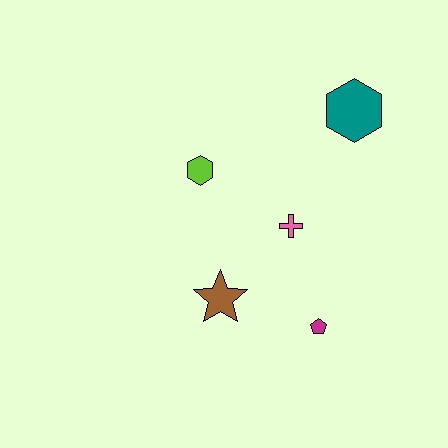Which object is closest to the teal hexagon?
The pink cross is closest to the teal hexagon.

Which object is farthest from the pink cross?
The teal hexagon is farthest from the pink cross.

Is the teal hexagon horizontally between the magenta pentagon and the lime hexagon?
No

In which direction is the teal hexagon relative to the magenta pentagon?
The teal hexagon is above the magenta pentagon.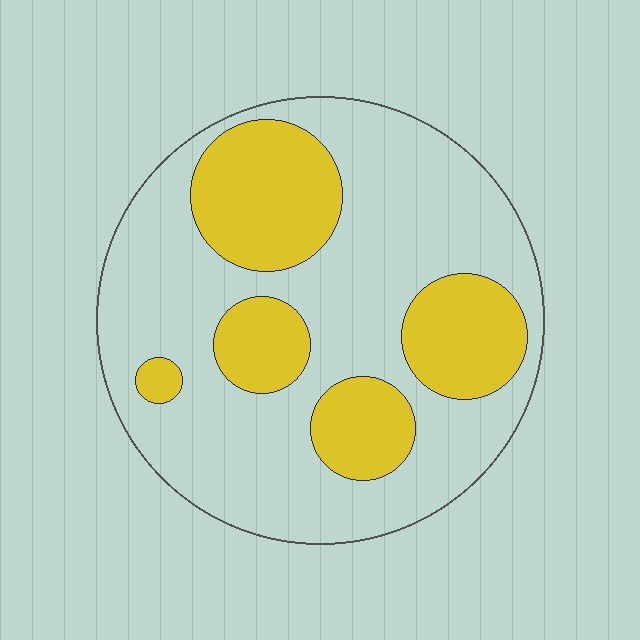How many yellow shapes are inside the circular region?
5.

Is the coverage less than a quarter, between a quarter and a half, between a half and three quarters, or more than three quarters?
Between a quarter and a half.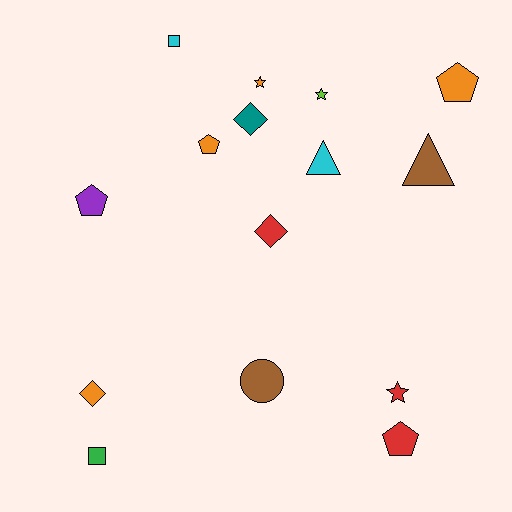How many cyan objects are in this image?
There are 2 cyan objects.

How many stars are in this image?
There are 3 stars.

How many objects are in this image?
There are 15 objects.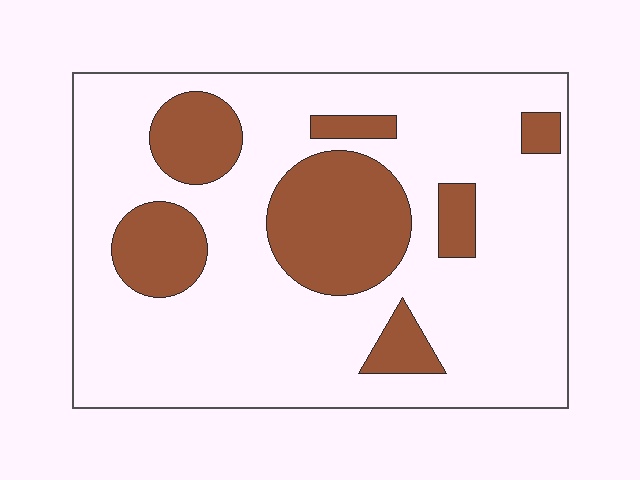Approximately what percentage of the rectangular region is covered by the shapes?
Approximately 25%.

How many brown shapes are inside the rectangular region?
7.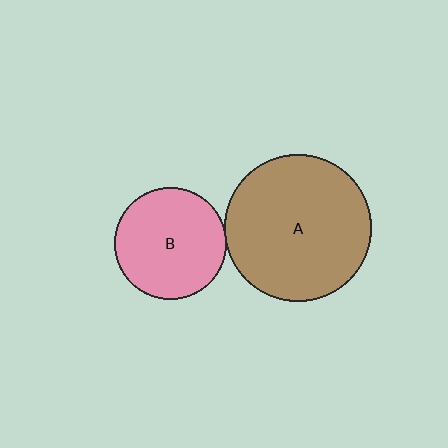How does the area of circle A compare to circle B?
Approximately 1.7 times.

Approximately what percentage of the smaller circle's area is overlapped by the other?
Approximately 5%.